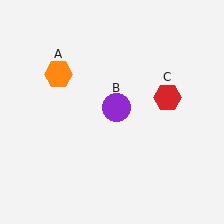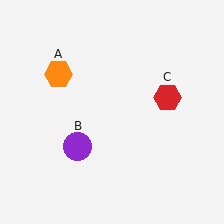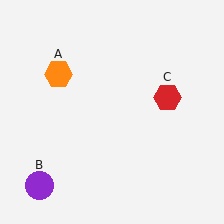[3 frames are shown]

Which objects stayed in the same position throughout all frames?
Orange hexagon (object A) and red hexagon (object C) remained stationary.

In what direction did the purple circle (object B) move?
The purple circle (object B) moved down and to the left.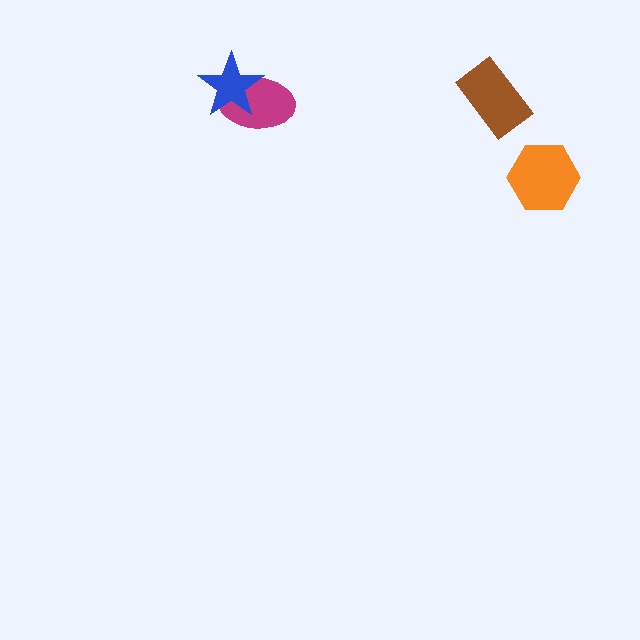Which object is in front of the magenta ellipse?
The blue star is in front of the magenta ellipse.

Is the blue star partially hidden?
No, no other shape covers it.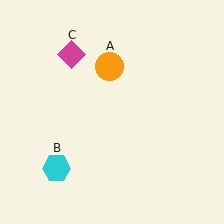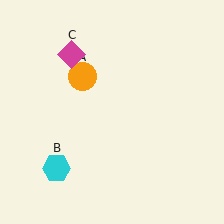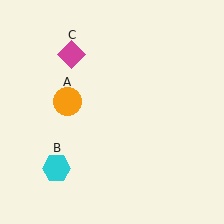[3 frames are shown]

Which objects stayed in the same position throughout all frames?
Cyan hexagon (object B) and magenta diamond (object C) remained stationary.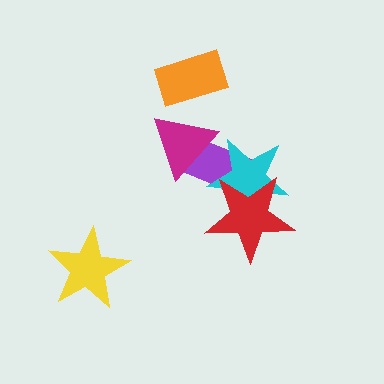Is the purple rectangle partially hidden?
Yes, it is partially covered by another shape.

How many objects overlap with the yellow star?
0 objects overlap with the yellow star.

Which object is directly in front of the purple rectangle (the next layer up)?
The cyan star is directly in front of the purple rectangle.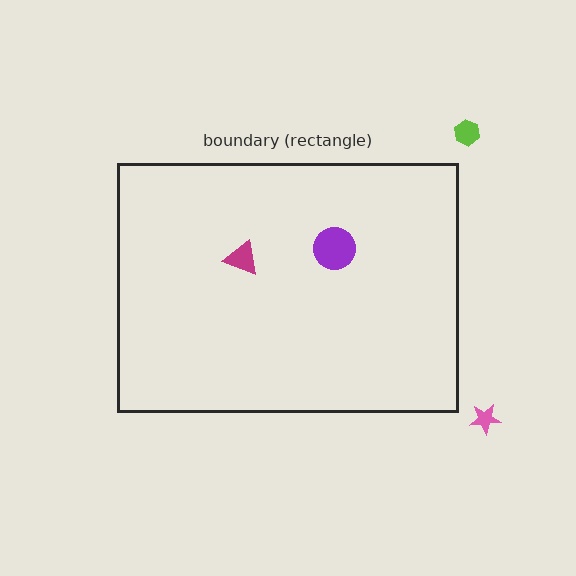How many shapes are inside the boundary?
2 inside, 2 outside.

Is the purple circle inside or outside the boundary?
Inside.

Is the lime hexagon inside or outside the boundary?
Outside.